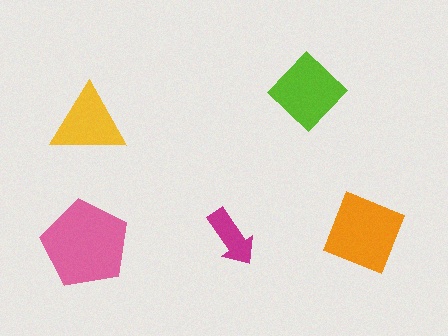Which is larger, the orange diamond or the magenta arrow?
The orange diamond.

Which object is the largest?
The pink pentagon.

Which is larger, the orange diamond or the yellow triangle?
The orange diamond.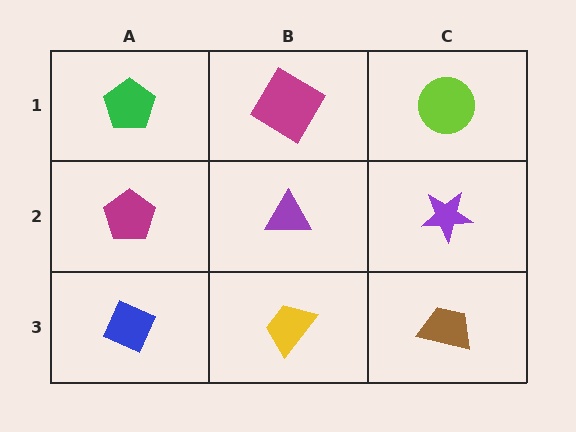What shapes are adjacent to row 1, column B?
A purple triangle (row 2, column B), a green pentagon (row 1, column A), a lime circle (row 1, column C).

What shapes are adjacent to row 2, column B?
A magenta diamond (row 1, column B), a yellow trapezoid (row 3, column B), a magenta pentagon (row 2, column A), a purple star (row 2, column C).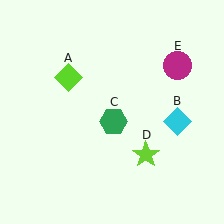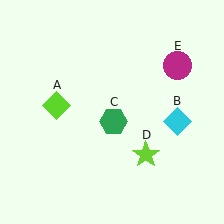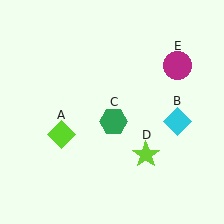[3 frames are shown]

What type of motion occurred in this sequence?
The lime diamond (object A) rotated counterclockwise around the center of the scene.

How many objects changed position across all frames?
1 object changed position: lime diamond (object A).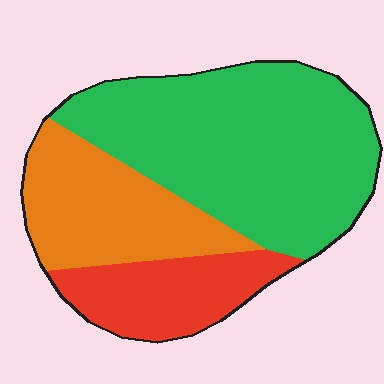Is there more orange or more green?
Green.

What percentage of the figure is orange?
Orange covers 26% of the figure.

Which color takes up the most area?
Green, at roughly 55%.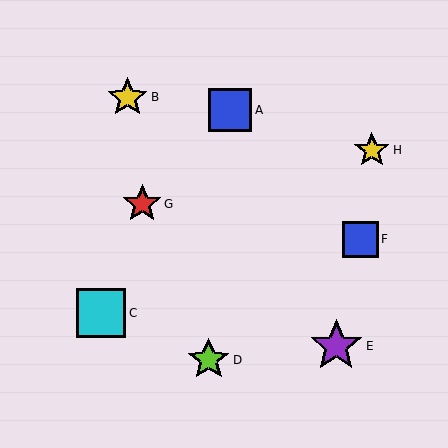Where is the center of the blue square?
The center of the blue square is at (230, 110).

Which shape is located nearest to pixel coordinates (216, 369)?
The lime star (labeled D) at (209, 360) is nearest to that location.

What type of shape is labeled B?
Shape B is a yellow star.